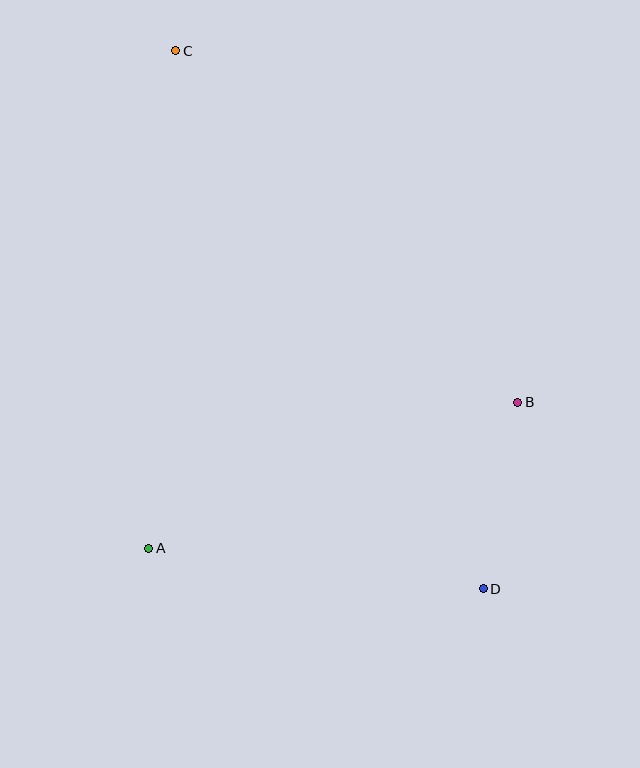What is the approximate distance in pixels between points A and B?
The distance between A and B is approximately 397 pixels.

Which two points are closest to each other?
Points B and D are closest to each other.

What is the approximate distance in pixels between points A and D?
The distance between A and D is approximately 337 pixels.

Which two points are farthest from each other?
Points C and D are farthest from each other.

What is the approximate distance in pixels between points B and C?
The distance between B and C is approximately 490 pixels.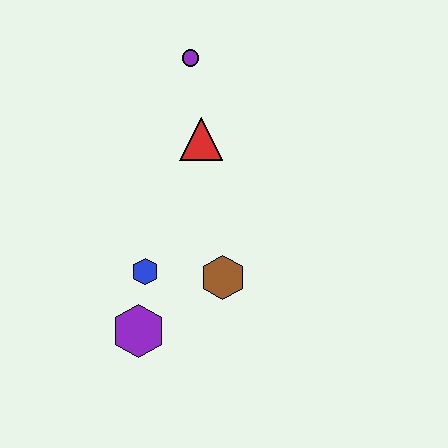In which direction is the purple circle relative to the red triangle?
The purple circle is above the red triangle.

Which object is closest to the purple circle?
The red triangle is closest to the purple circle.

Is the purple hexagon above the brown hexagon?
No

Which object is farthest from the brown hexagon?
The purple circle is farthest from the brown hexagon.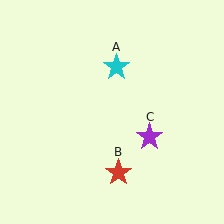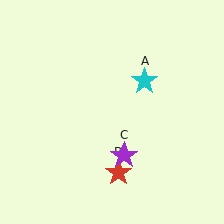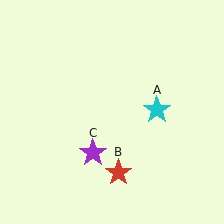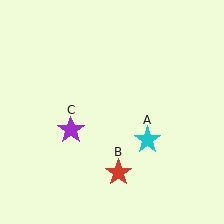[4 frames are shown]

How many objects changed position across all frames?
2 objects changed position: cyan star (object A), purple star (object C).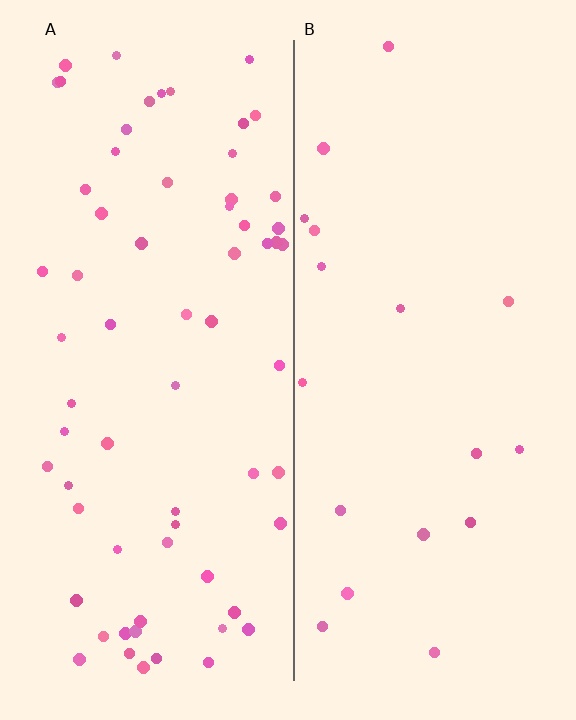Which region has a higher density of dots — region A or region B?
A (the left).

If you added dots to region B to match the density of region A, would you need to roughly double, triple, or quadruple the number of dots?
Approximately quadruple.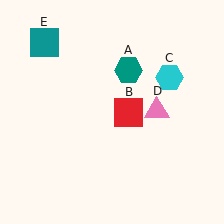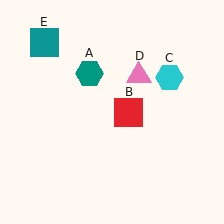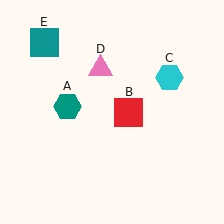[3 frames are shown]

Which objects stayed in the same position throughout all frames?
Red square (object B) and cyan hexagon (object C) and teal square (object E) remained stationary.